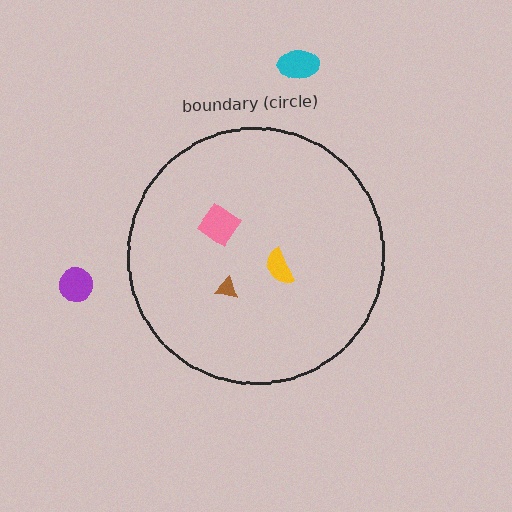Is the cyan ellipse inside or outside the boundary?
Outside.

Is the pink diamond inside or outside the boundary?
Inside.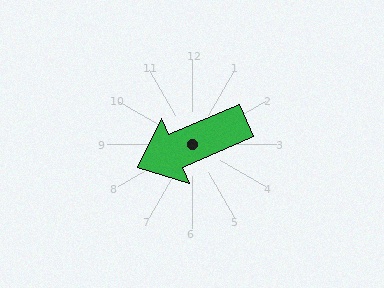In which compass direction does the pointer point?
Southwest.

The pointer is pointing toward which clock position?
Roughly 8 o'clock.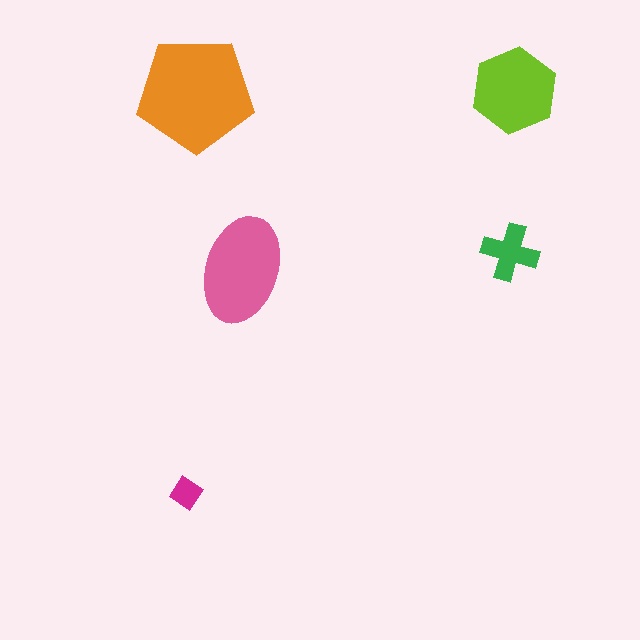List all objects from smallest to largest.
The magenta diamond, the green cross, the lime hexagon, the pink ellipse, the orange pentagon.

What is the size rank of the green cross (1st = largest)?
4th.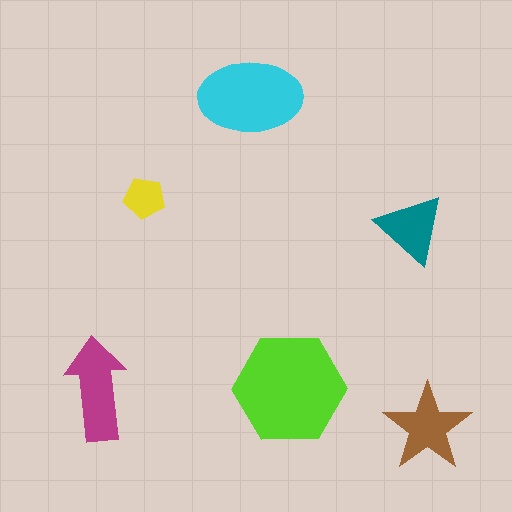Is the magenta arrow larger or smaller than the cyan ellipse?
Smaller.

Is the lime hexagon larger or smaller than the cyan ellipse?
Larger.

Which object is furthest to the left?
The magenta arrow is leftmost.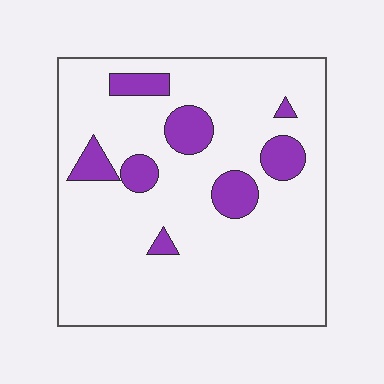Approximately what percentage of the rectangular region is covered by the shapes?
Approximately 15%.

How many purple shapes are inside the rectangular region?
8.